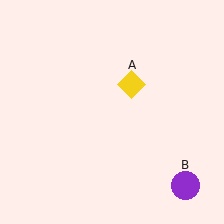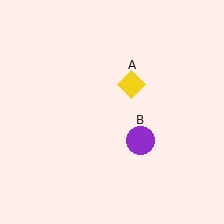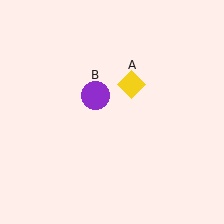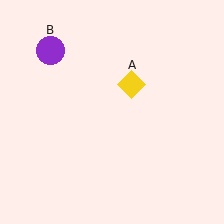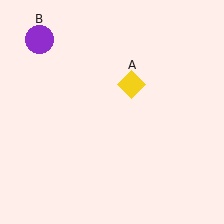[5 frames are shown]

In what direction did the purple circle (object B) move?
The purple circle (object B) moved up and to the left.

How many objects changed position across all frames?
1 object changed position: purple circle (object B).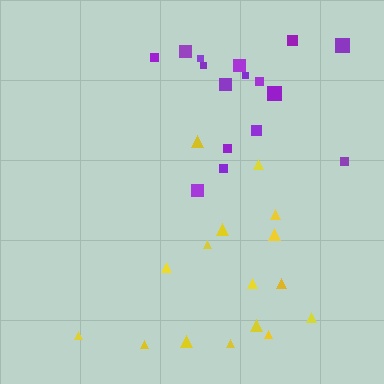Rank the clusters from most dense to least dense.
purple, yellow.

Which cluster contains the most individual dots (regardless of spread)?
Yellow (16).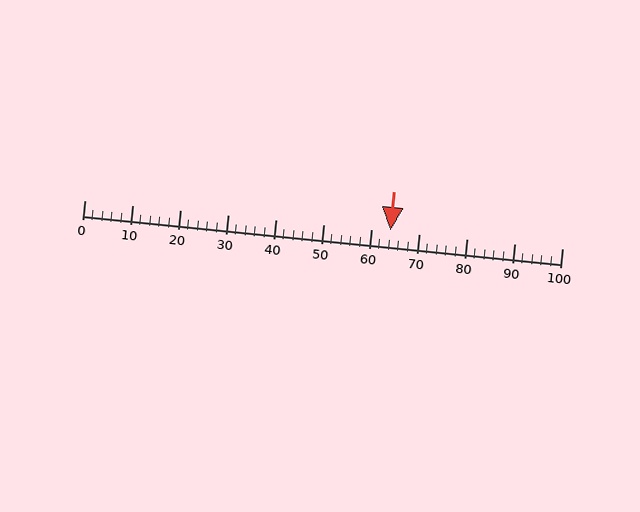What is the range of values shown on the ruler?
The ruler shows values from 0 to 100.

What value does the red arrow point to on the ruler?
The red arrow points to approximately 64.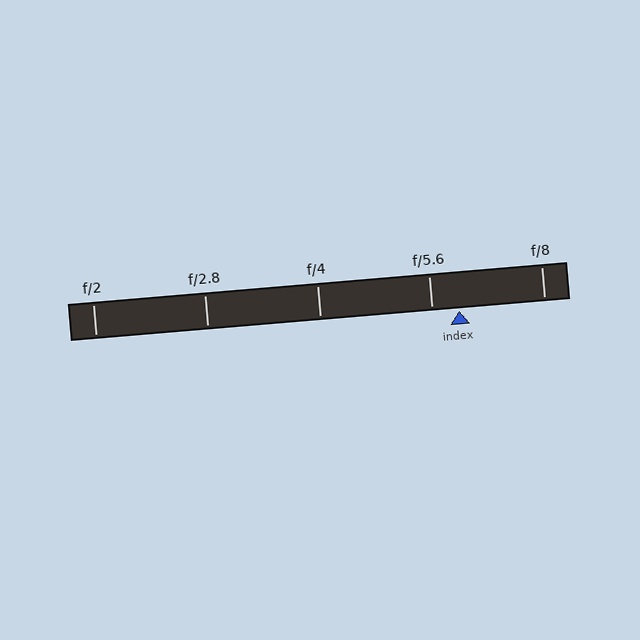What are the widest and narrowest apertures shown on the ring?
The widest aperture shown is f/2 and the narrowest is f/8.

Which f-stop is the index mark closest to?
The index mark is closest to f/5.6.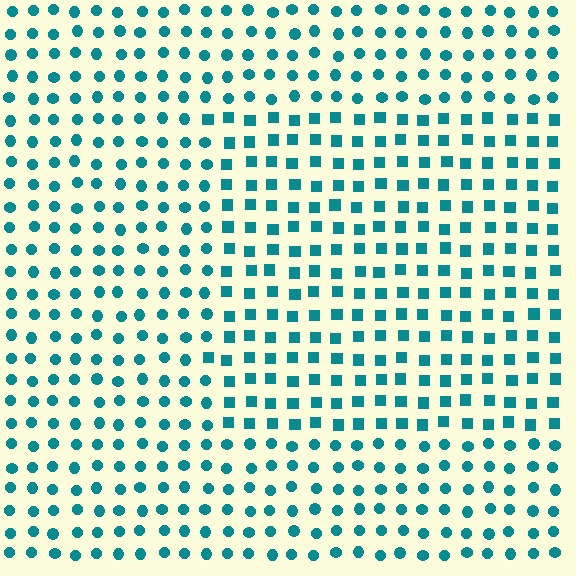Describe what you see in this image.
The image is filled with small teal elements arranged in a uniform grid. A rectangle-shaped region contains squares, while the surrounding area contains circles. The boundary is defined purely by the change in element shape.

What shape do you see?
I see a rectangle.